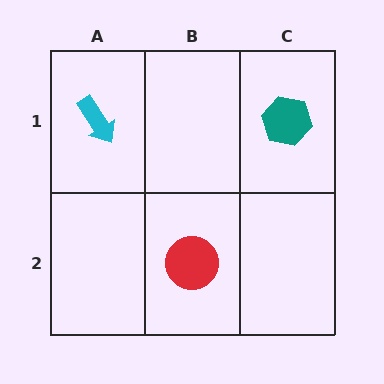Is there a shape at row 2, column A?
No, that cell is empty.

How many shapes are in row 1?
2 shapes.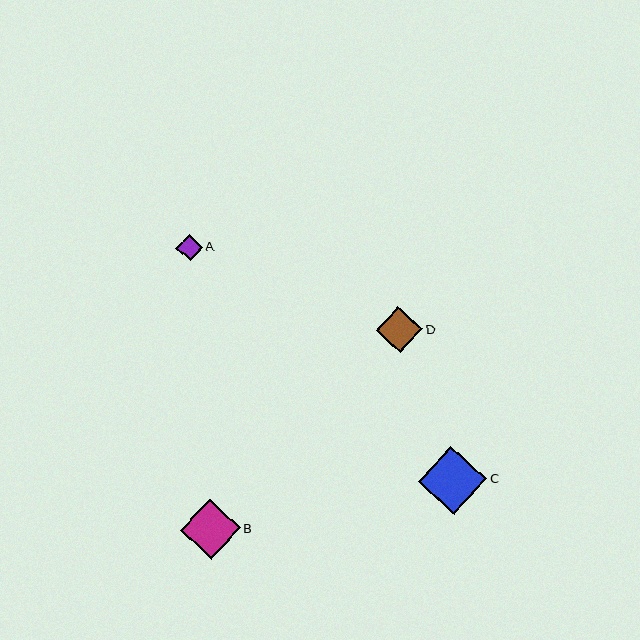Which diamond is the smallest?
Diamond A is the smallest with a size of approximately 26 pixels.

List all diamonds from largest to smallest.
From largest to smallest: C, B, D, A.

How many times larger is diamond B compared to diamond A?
Diamond B is approximately 2.3 times the size of diamond A.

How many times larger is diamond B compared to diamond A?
Diamond B is approximately 2.3 times the size of diamond A.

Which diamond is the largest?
Diamond C is the largest with a size of approximately 68 pixels.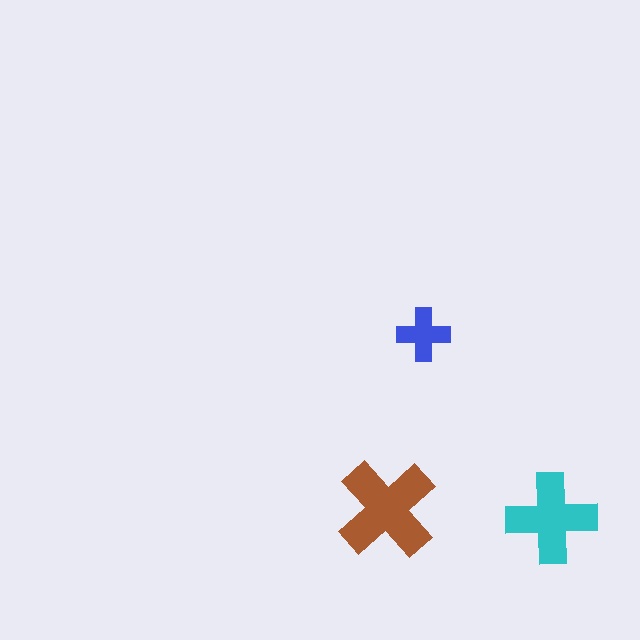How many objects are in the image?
There are 3 objects in the image.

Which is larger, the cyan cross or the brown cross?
The brown one.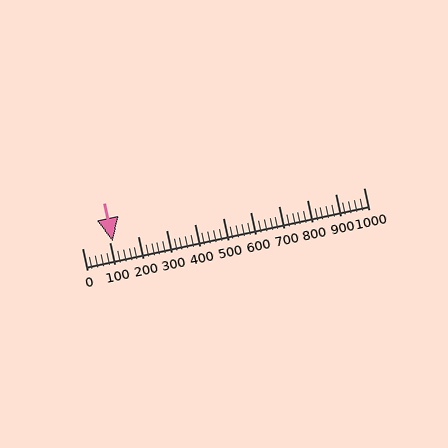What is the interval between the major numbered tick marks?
The major tick marks are spaced 100 units apart.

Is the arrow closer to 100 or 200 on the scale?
The arrow is closer to 100.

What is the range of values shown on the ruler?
The ruler shows values from 0 to 1000.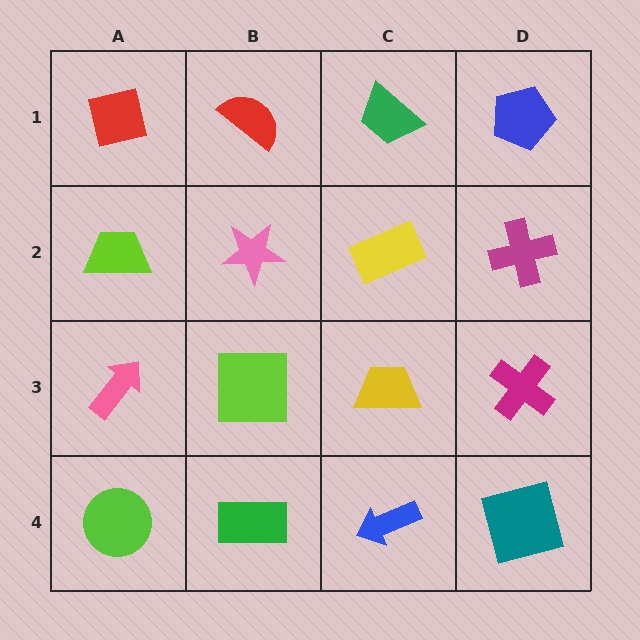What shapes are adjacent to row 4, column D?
A magenta cross (row 3, column D), a blue arrow (row 4, column C).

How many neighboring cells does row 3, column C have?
4.